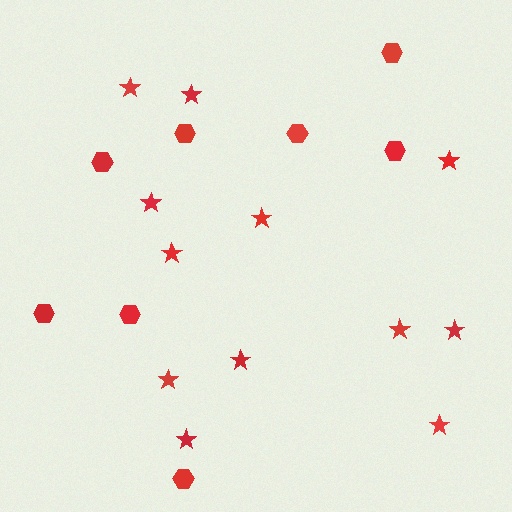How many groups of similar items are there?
There are 2 groups: one group of hexagons (8) and one group of stars (12).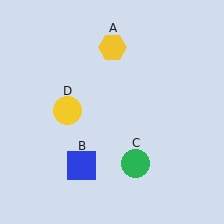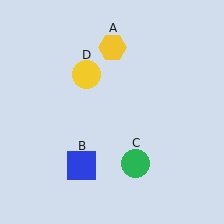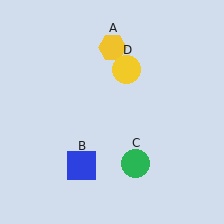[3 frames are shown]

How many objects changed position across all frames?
1 object changed position: yellow circle (object D).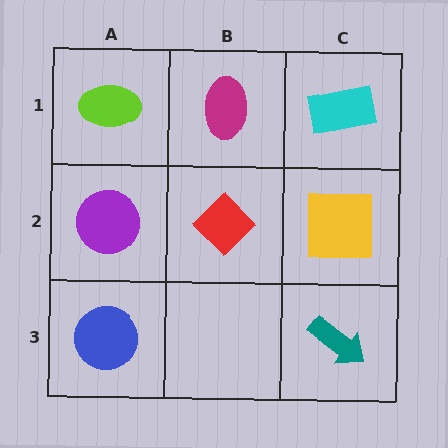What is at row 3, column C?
A teal arrow.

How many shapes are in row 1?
3 shapes.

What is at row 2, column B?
A red diamond.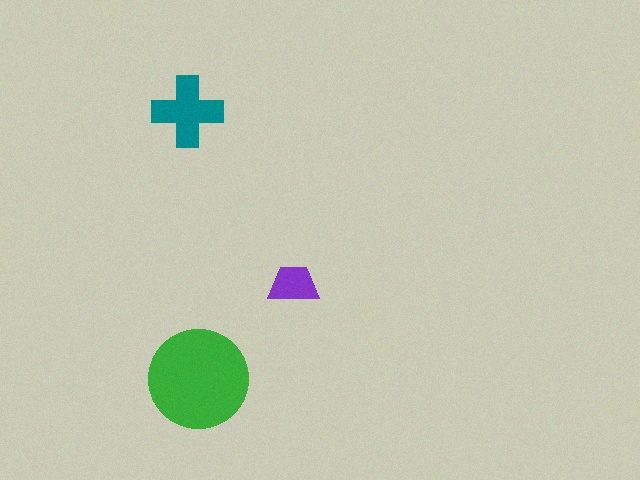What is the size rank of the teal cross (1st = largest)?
2nd.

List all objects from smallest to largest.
The purple trapezoid, the teal cross, the green circle.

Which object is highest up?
The teal cross is topmost.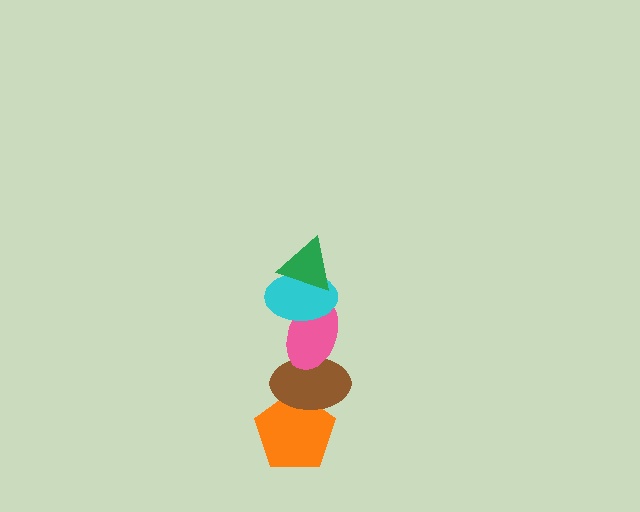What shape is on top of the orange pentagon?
The brown ellipse is on top of the orange pentagon.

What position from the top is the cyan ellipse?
The cyan ellipse is 2nd from the top.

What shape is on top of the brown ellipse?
The pink ellipse is on top of the brown ellipse.